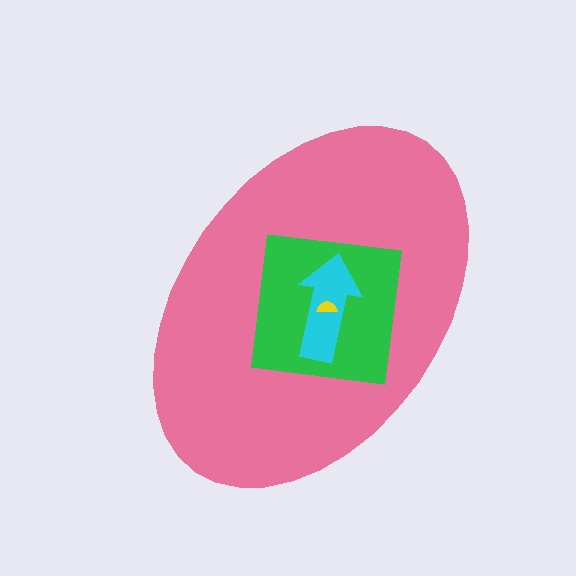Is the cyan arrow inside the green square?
Yes.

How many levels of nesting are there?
4.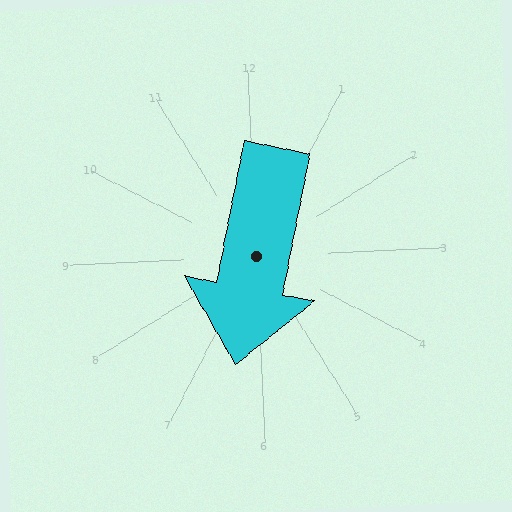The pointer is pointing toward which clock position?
Roughly 6 o'clock.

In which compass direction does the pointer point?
South.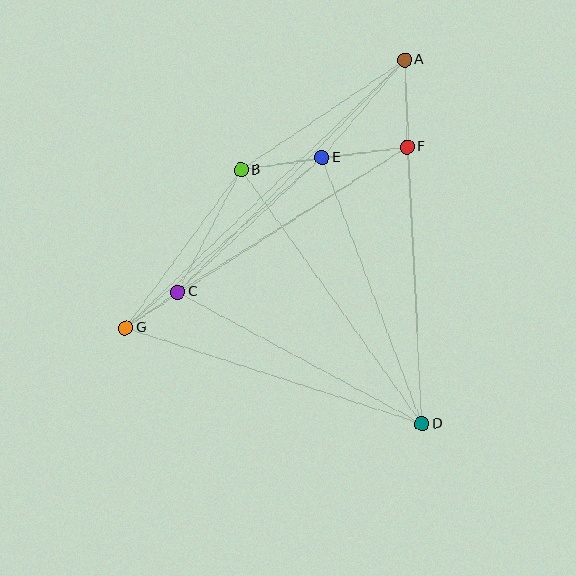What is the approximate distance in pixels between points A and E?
The distance between A and E is approximately 128 pixels.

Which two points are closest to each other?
Points C and G are closest to each other.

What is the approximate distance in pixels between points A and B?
The distance between A and B is approximately 197 pixels.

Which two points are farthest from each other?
Points A and G are farthest from each other.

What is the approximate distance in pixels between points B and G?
The distance between B and G is approximately 196 pixels.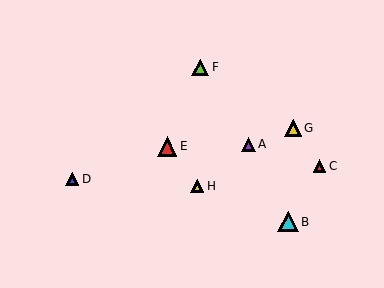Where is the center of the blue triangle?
The center of the blue triangle is at (72, 179).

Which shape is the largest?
The cyan triangle (labeled B) is the largest.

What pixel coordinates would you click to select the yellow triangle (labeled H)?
Click at (197, 186) to select the yellow triangle H.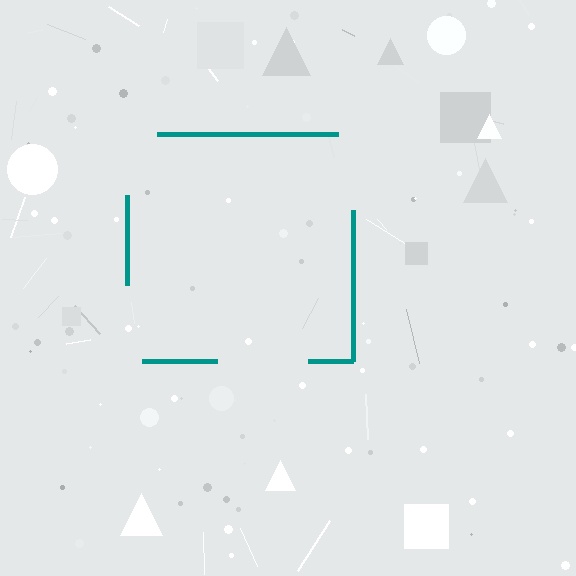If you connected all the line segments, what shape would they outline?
They would outline a square.